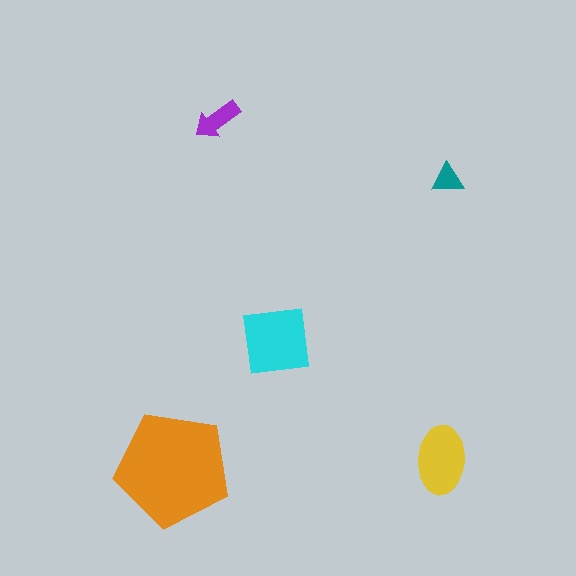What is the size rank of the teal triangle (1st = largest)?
5th.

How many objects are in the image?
There are 5 objects in the image.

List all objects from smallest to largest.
The teal triangle, the purple arrow, the yellow ellipse, the cyan square, the orange pentagon.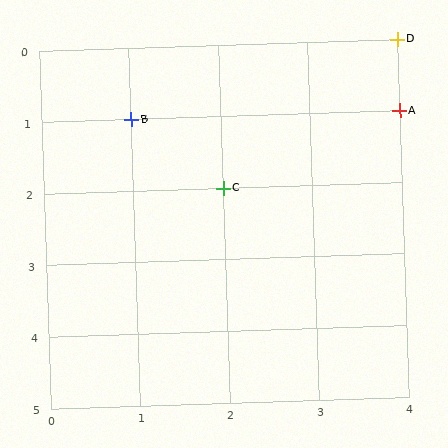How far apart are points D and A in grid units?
Points D and A are 1 row apart.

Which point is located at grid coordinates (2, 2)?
Point C is at (2, 2).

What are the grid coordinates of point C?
Point C is at grid coordinates (2, 2).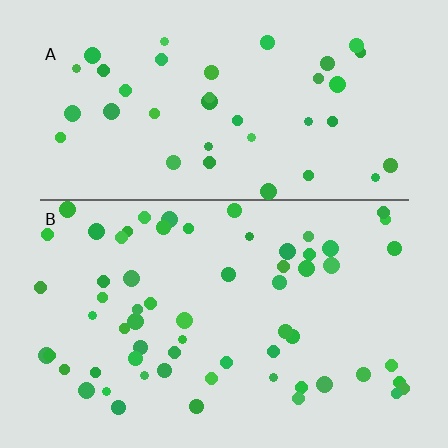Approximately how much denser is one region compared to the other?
Approximately 1.6× — region B over region A.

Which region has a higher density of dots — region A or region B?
B (the bottom).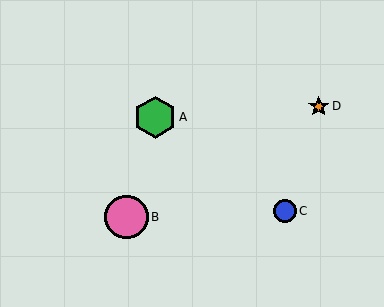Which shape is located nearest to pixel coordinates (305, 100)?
The orange star (labeled D) at (319, 106) is nearest to that location.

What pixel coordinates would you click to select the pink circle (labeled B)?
Click at (127, 217) to select the pink circle B.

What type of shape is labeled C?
Shape C is a blue circle.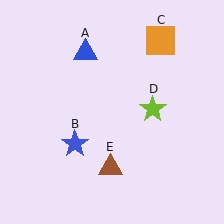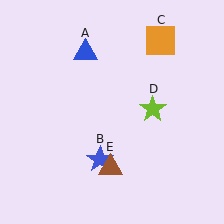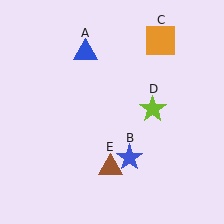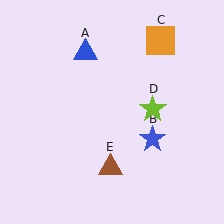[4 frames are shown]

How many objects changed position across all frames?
1 object changed position: blue star (object B).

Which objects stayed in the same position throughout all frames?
Blue triangle (object A) and orange square (object C) and lime star (object D) and brown triangle (object E) remained stationary.